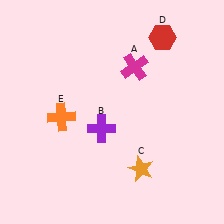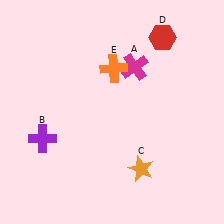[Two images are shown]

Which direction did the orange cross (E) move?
The orange cross (E) moved right.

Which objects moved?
The objects that moved are: the purple cross (B), the orange cross (E).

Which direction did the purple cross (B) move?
The purple cross (B) moved left.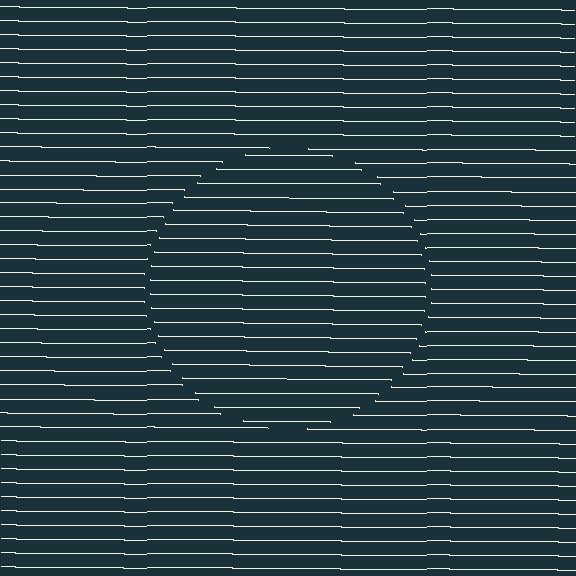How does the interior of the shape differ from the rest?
The interior of the shape contains the same grating, shifted by half a period — the contour is defined by the phase discontinuity where line-ends from the inner and outer gratings abut.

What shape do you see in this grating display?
An illusory circle. The interior of the shape contains the same grating, shifted by half a period — the contour is defined by the phase discontinuity where line-ends from the inner and outer gratings abut.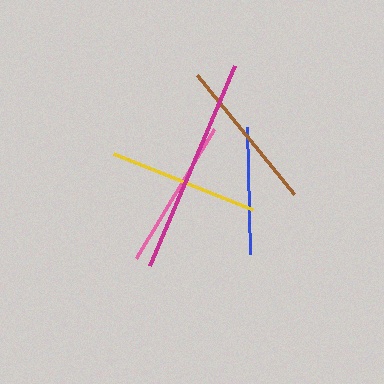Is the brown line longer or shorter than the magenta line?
The magenta line is longer than the brown line.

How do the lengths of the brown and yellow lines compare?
The brown and yellow lines are approximately the same length.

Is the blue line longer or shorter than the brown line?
The brown line is longer than the blue line.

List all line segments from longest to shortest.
From longest to shortest: magenta, brown, yellow, pink, blue.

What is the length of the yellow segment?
The yellow segment is approximately 150 pixels long.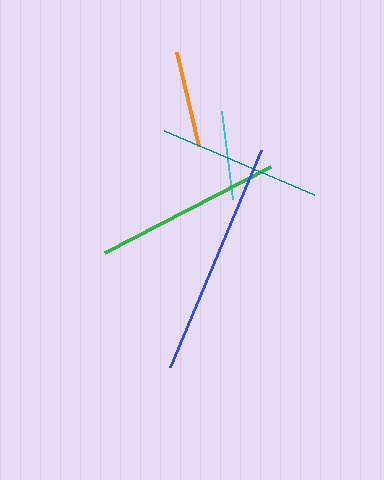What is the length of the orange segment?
The orange segment is approximately 96 pixels long.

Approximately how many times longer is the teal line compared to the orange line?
The teal line is approximately 1.7 times the length of the orange line.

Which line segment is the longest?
The blue line is the longest at approximately 236 pixels.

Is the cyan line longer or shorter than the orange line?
The orange line is longer than the cyan line.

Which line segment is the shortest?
The cyan line is the shortest at approximately 88 pixels.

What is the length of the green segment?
The green segment is approximately 187 pixels long.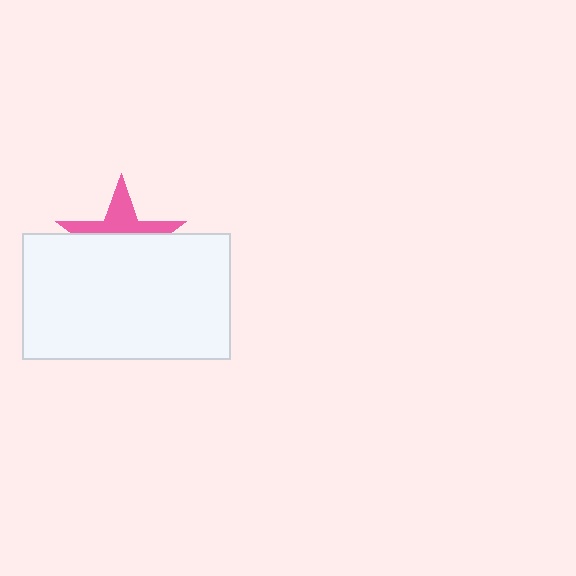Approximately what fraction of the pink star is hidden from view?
Roughly 61% of the pink star is hidden behind the white rectangle.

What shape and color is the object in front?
The object in front is a white rectangle.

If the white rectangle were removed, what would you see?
You would see the complete pink star.